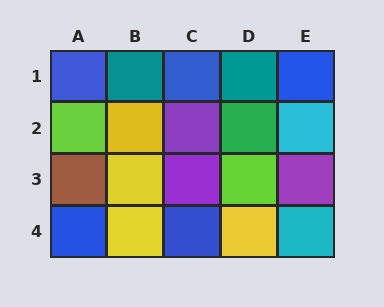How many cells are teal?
2 cells are teal.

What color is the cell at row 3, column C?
Purple.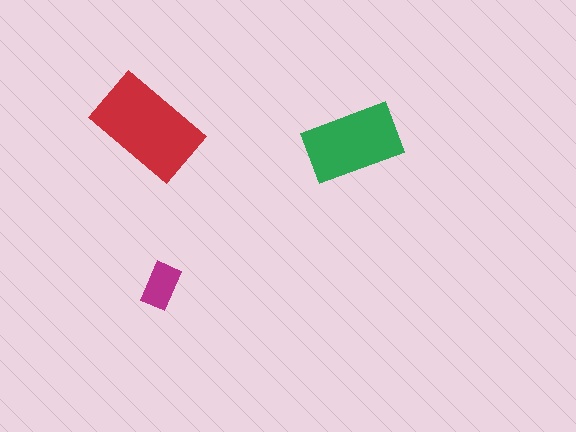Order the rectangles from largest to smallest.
the red one, the green one, the magenta one.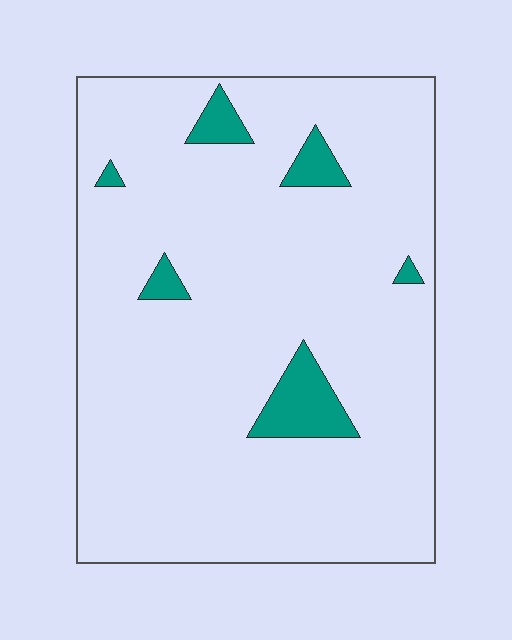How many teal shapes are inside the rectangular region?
6.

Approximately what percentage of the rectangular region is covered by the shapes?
Approximately 5%.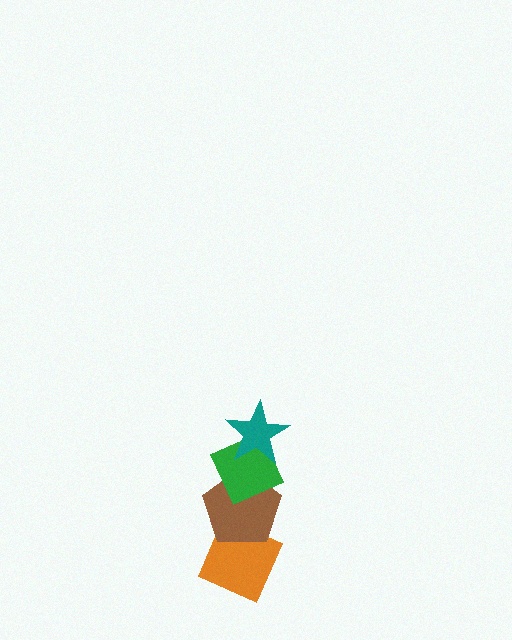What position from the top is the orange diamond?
The orange diamond is 4th from the top.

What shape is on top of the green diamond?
The teal star is on top of the green diamond.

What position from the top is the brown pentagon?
The brown pentagon is 3rd from the top.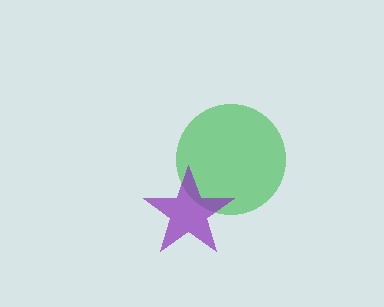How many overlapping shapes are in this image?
There are 2 overlapping shapes in the image.